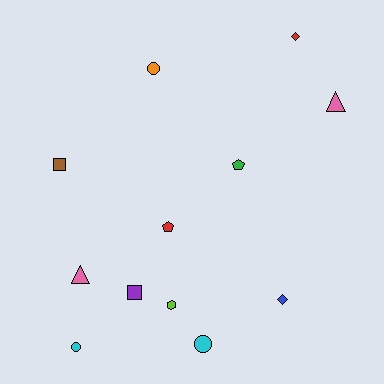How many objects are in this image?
There are 12 objects.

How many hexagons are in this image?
There is 1 hexagon.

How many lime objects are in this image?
There is 1 lime object.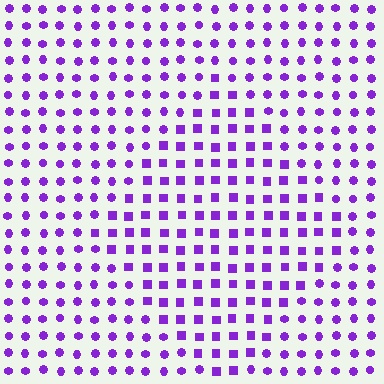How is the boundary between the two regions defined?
The boundary is defined by a change in element shape: squares inside vs. circles outside. All elements share the same color and spacing.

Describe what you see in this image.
The image is filled with small purple elements arranged in a uniform grid. A diamond-shaped region contains squares, while the surrounding area contains circles. The boundary is defined purely by the change in element shape.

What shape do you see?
I see a diamond.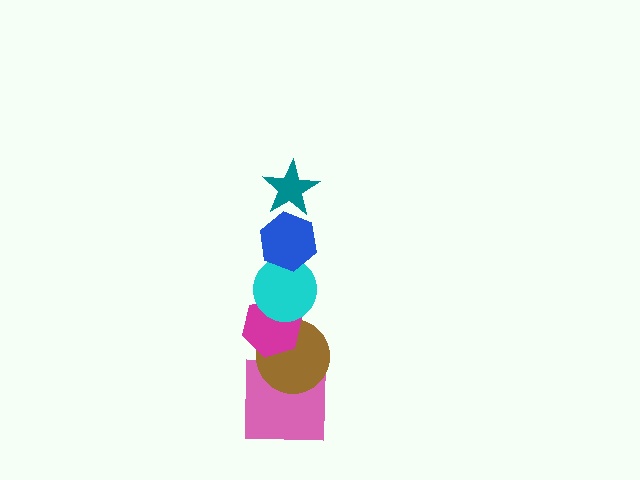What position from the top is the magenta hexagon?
The magenta hexagon is 4th from the top.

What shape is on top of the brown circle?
The magenta hexagon is on top of the brown circle.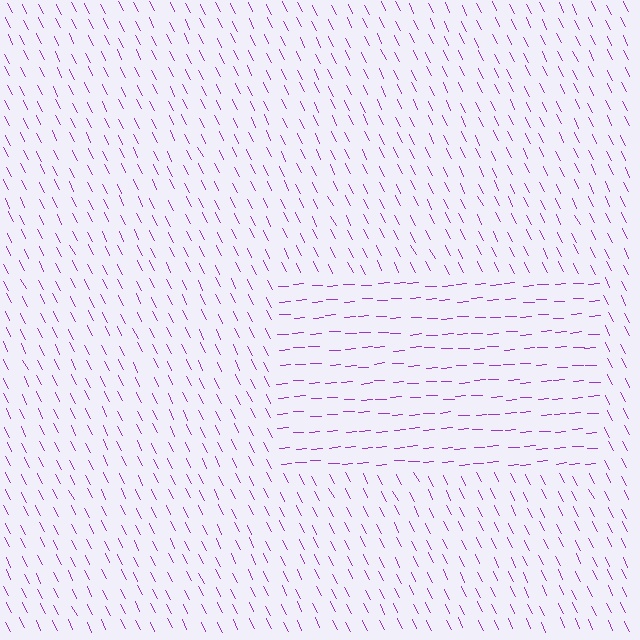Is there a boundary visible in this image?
Yes, there is a texture boundary formed by a change in line orientation.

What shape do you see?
I see a rectangle.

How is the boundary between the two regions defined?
The boundary is defined purely by a change in line orientation (approximately 67 degrees difference). All lines are the same color and thickness.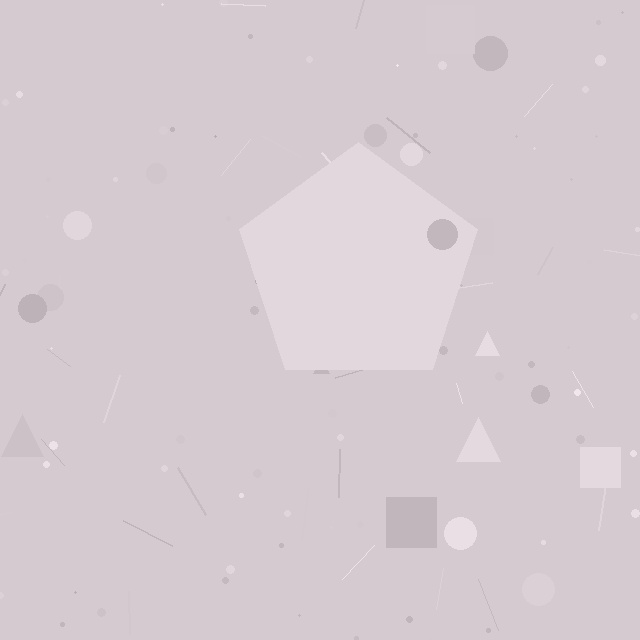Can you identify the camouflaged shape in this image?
The camouflaged shape is a pentagon.